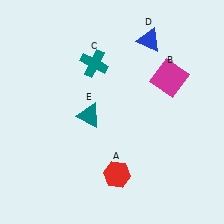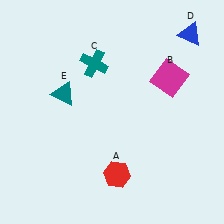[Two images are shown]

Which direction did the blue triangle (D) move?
The blue triangle (D) moved right.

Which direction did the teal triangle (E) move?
The teal triangle (E) moved left.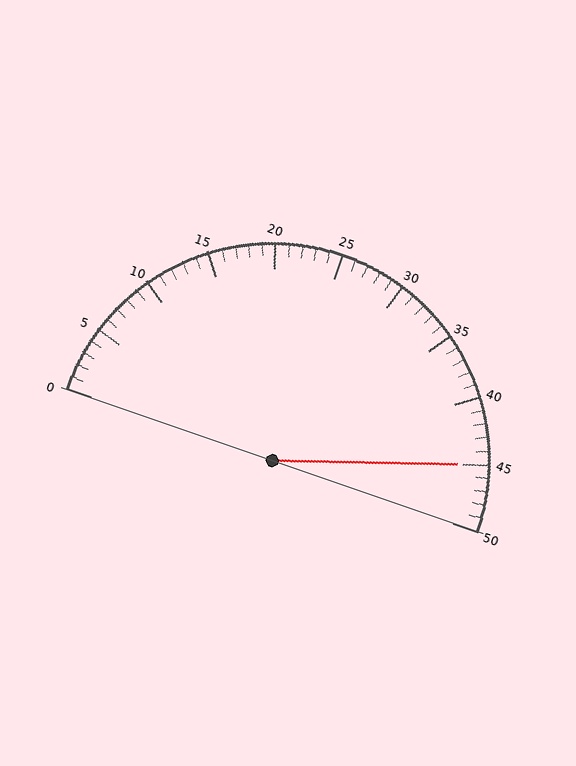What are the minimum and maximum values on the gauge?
The gauge ranges from 0 to 50.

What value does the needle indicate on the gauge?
The needle indicates approximately 45.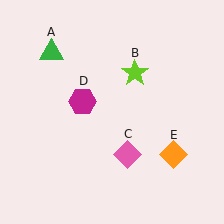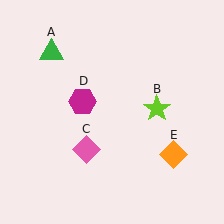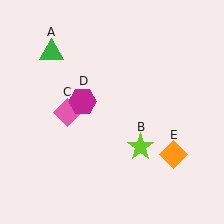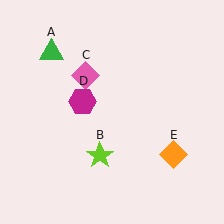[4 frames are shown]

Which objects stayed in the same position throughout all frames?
Green triangle (object A) and magenta hexagon (object D) and orange diamond (object E) remained stationary.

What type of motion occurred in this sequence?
The lime star (object B), pink diamond (object C) rotated clockwise around the center of the scene.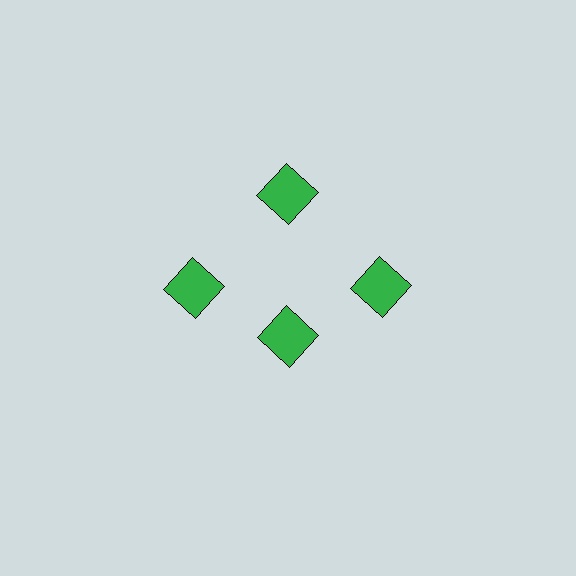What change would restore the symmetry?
The symmetry would be restored by moving it outward, back onto the ring so that all 4 squares sit at equal angles and equal distance from the center.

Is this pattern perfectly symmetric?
No. The 4 green squares are arranged in a ring, but one element near the 6 o'clock position is pulled inward toward the center, breaking the 4-fold rotational symmetry.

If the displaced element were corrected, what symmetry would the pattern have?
It would have 4-fold rotational symmetry — the pattern would map onto itself every 90 degrees.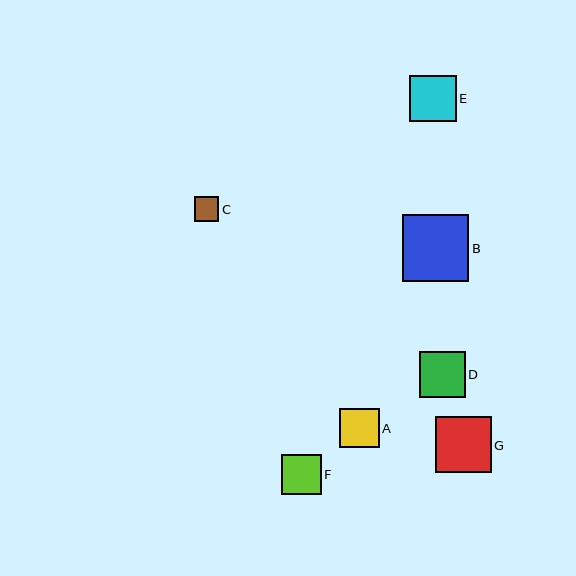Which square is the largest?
Square B is the largest with a size of approximately 66 pixels.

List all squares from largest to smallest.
From largest to smallest: B, G, E, D, F, A, C.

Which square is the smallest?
Square C is the smallest with a size of approximately 24 pixels.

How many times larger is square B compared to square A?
Square B is approximately 1.7 times the size of square A.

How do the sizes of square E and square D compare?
Square E and square D are approximately the same size.